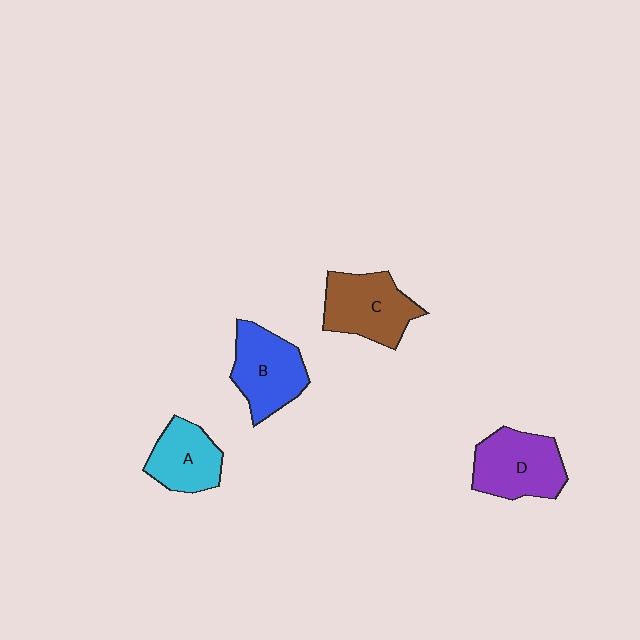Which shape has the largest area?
Shape D (purple).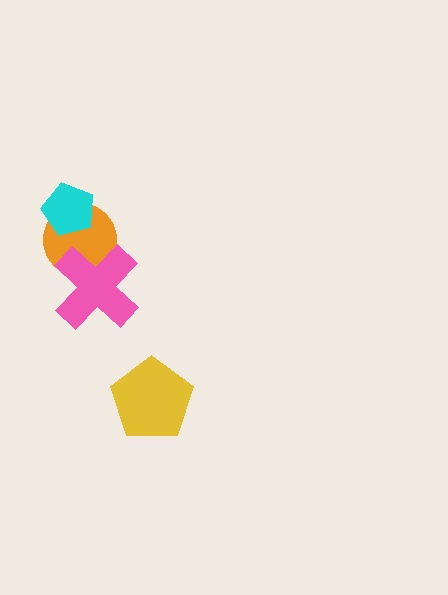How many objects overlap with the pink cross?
1 object overlaps with the pink cross.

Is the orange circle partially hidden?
Yes, it is partially covered by another shape.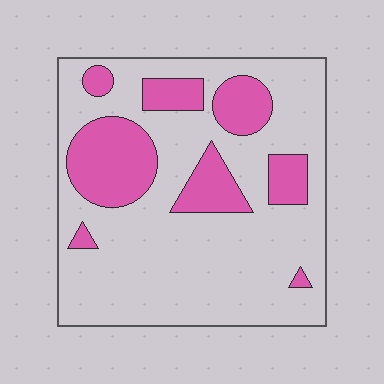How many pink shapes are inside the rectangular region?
8.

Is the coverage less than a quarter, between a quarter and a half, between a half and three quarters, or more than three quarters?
Between a quarter and a half.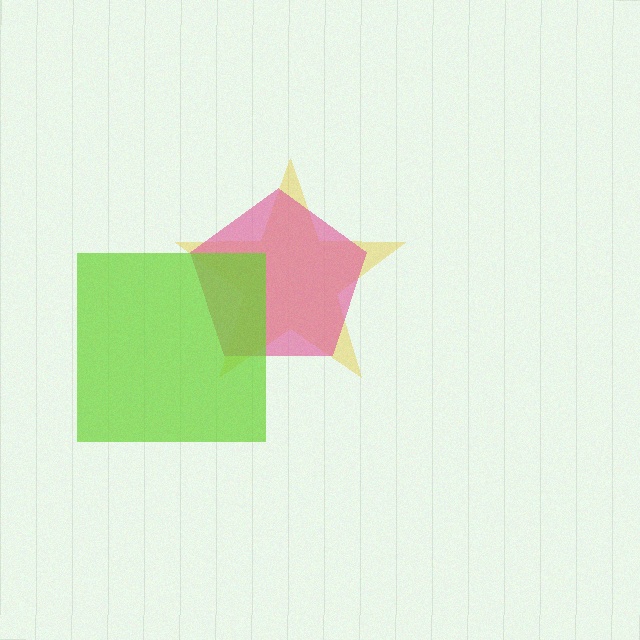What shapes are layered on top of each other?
The layered shapes are: a yellow star, a pink pentagon, a lime square.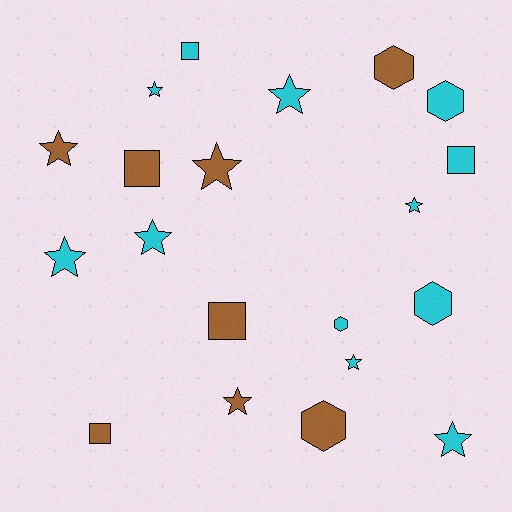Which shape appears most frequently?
Star, with 10 objects.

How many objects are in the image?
There are 20 objects.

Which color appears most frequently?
Cyan, with 12 objects.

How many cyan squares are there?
There are 2 cyan squares.